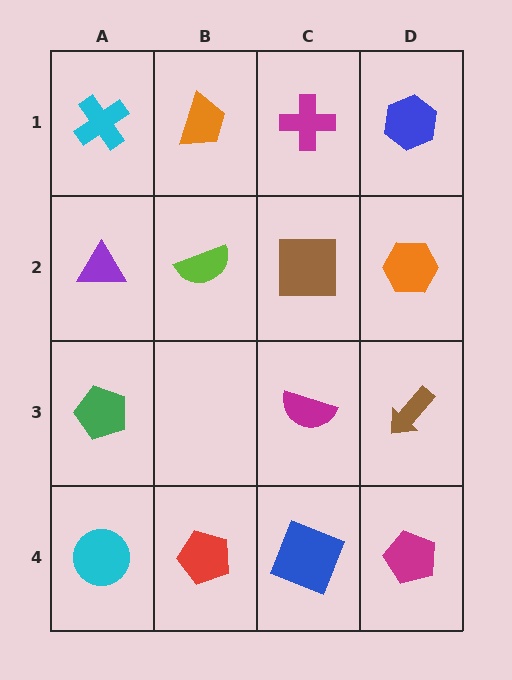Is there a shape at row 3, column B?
No, that cell is empty.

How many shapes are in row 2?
4 shapes.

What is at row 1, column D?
A blue hexagon.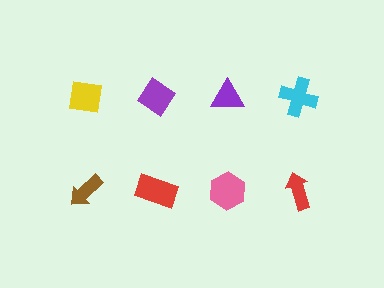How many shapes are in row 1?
4 shapes.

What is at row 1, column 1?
A yellow square.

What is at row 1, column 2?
A purple diamond.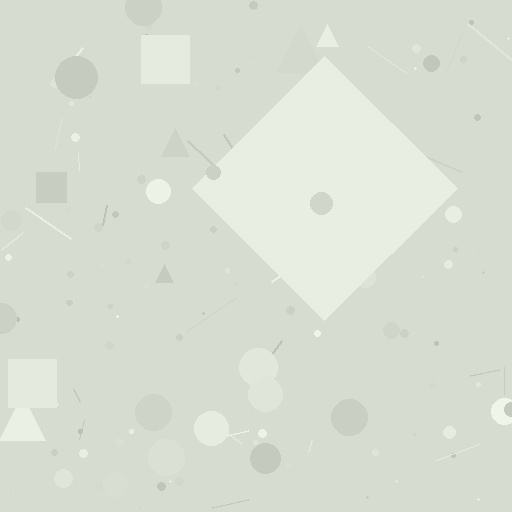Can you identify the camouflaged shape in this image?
The camouflaged shape is a diamond.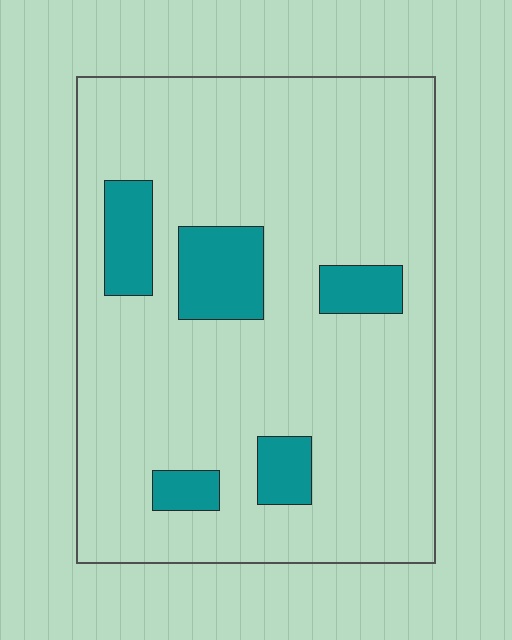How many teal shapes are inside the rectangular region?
5.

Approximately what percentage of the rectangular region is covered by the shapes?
Approximately 15%.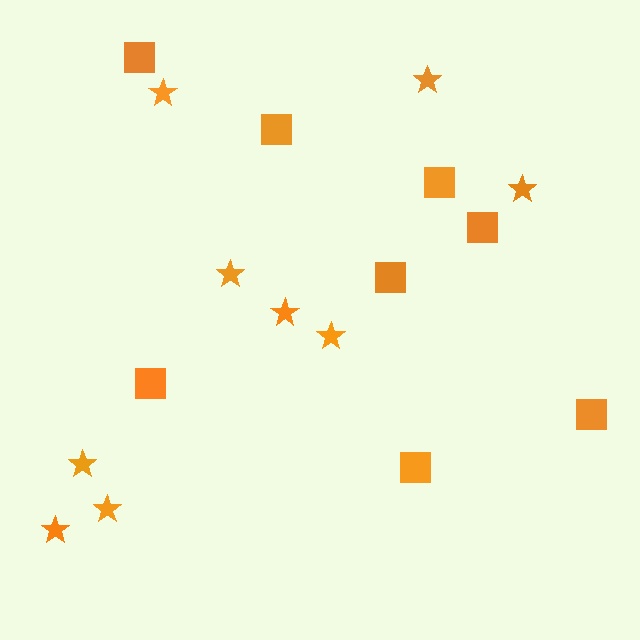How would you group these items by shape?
There are 2 groups: one group of squares (8) and one group of stars (9).